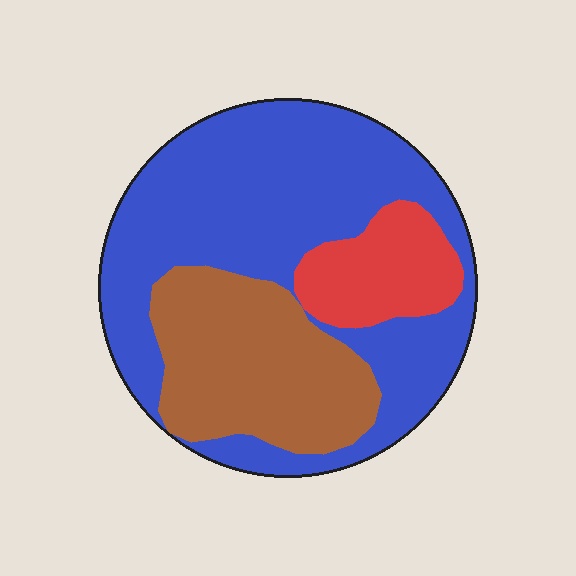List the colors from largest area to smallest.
From largest to smallest: blue, brown, red.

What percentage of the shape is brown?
Brown takes up between a quarter and a half of the shape.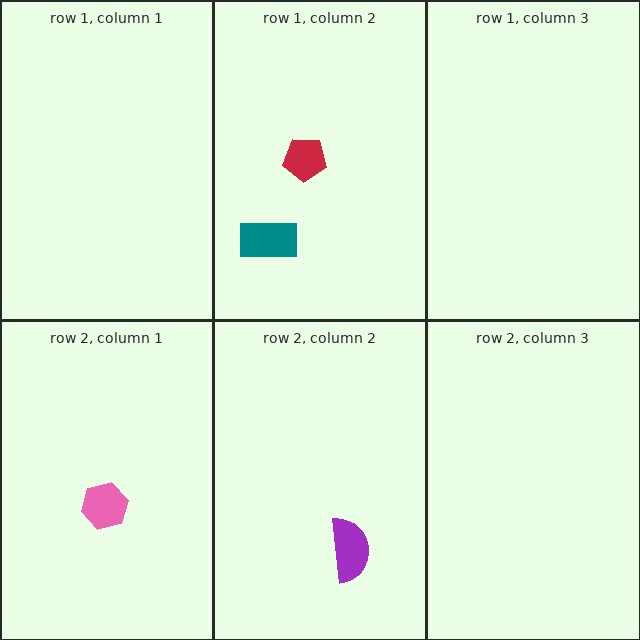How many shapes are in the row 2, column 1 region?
1.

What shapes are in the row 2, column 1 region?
The pink hexagon.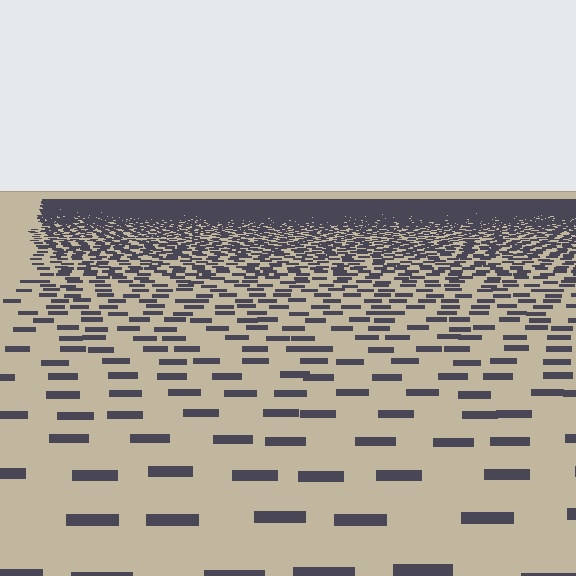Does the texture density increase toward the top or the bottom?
Density increases toward the top.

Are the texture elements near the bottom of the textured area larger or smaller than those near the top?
Larger. Near the bottom, elements are closer to the viewer and appear at a bigger on-screen size.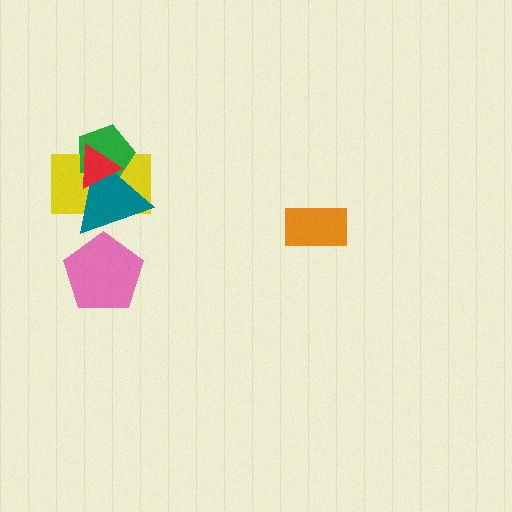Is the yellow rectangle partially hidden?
Yes, it is partially covered by another shape.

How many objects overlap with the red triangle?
3 objects overlap with the red triangle.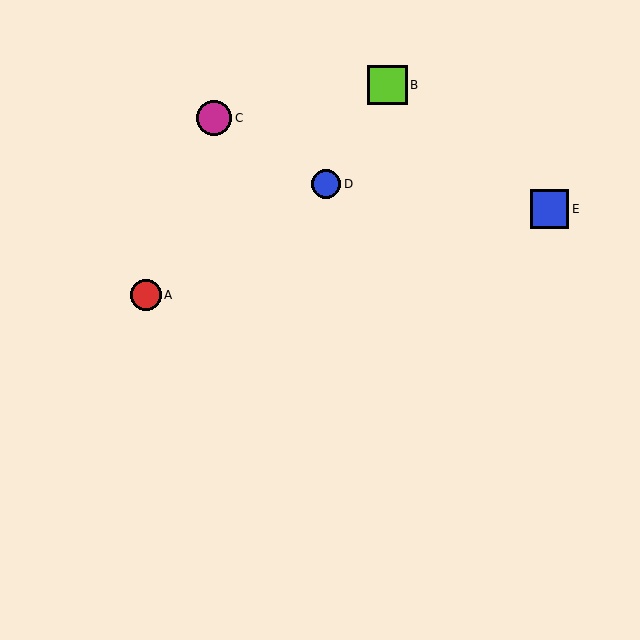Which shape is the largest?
The lime square (labeled B) is the largest.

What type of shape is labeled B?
Shape B is a lime square.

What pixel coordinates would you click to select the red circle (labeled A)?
Click at (146, 295) to select the red circle A.